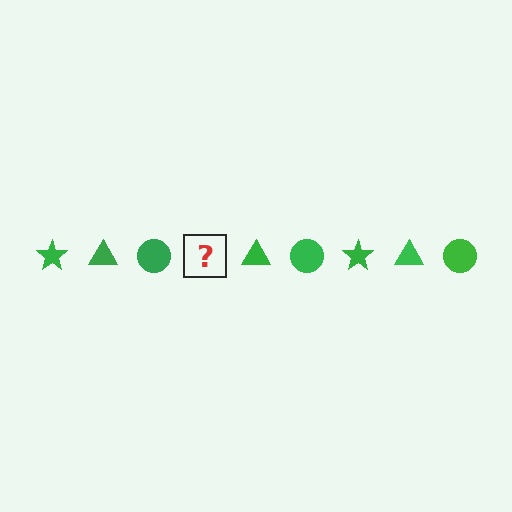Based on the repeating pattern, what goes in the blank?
The blank should be a green star.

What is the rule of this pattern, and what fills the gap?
The rule is that the pattern cycles through star, triangle, circle shapes in green. The gap should be filled with a green star.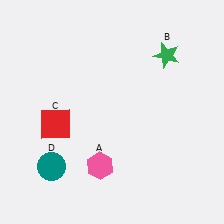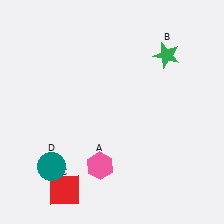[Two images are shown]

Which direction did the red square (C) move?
The red square (C) moved down.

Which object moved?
The red square (C) moved down.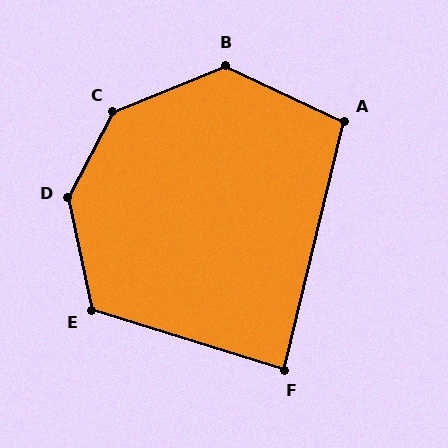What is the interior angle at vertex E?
Approximately 119 degrees (obtuse).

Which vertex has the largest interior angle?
D, at approximately 141 degrees.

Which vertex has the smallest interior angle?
F, at approximately 86 degrees.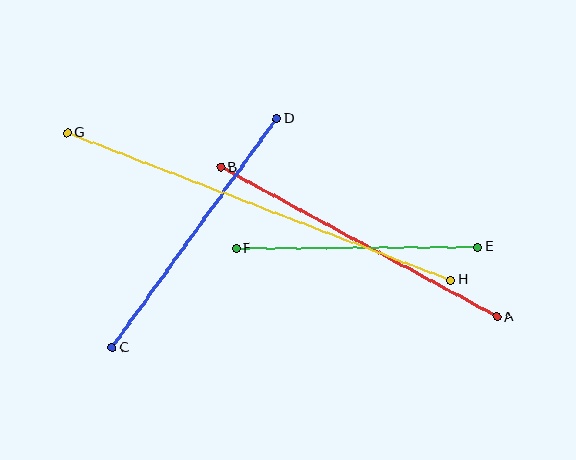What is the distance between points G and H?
The distance is approximately 411 pixels.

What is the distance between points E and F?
The distance is approximately 242 pixels.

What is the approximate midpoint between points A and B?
The midpoint is at approximately (359, 242) pixels.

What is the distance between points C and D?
The distance is approximately 282 pixels.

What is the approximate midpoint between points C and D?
The midpoint is at approximately (194, 233) pixels.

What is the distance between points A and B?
The distance is approximately 314 pixels.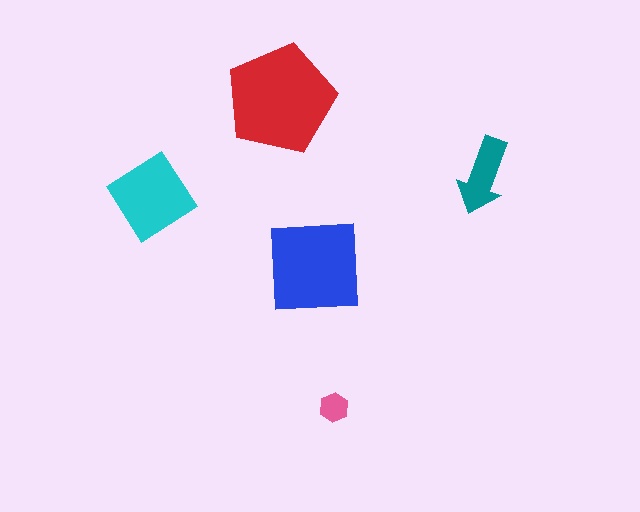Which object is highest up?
The red pentagon is topmost.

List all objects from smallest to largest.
The pink hexagon, the teal arrow, the cyan diamond, the blue square, the red pentagon.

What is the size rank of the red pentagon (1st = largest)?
1st.